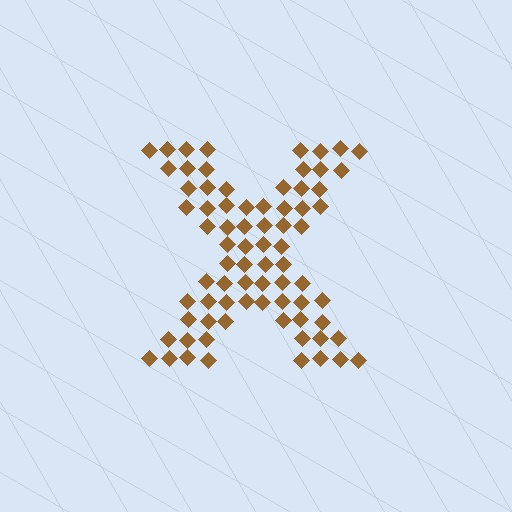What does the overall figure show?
The overall figure shows the letter X.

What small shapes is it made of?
It is made of small diamonds.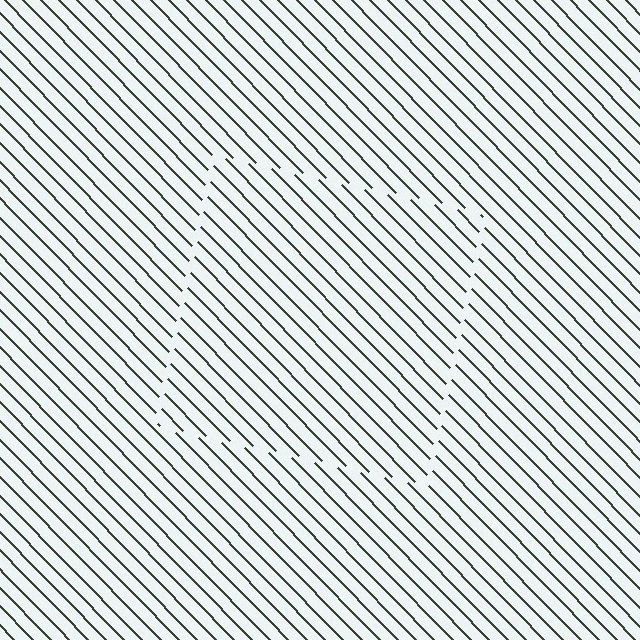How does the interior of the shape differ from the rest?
The interior of the shape contains the same grating, shifted by half a period — the contour is defined by the phase discontinuity where line-ends from the inner and outer gratings abut.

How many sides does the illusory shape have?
4 sides — the line-ends trace a square.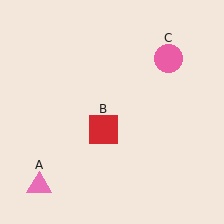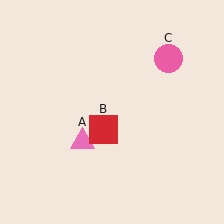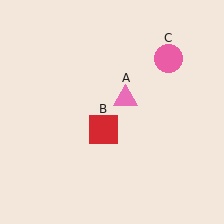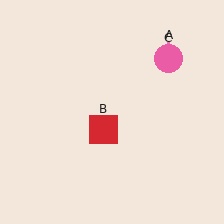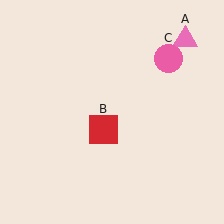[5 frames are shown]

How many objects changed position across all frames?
1 object changed position: pink triangle (object A).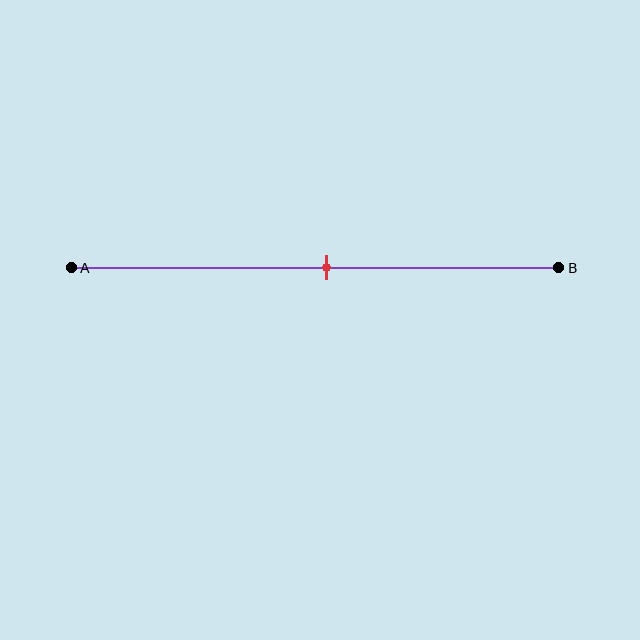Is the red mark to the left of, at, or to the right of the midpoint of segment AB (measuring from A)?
The red mark is approximately at the midpoint of segment AB.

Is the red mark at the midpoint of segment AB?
Yes, the mark is approximately at the midpoint.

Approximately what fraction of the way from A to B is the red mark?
The red mark is approximately 50% of the way from A to B.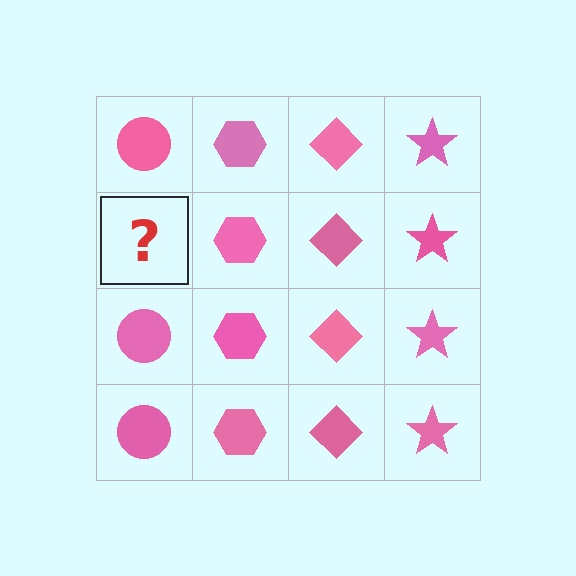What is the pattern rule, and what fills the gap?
The rule is that each column has a consistent shape. The gap should be filled with a pink circle.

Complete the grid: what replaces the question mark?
The question mark should be replaced with a pink circle.